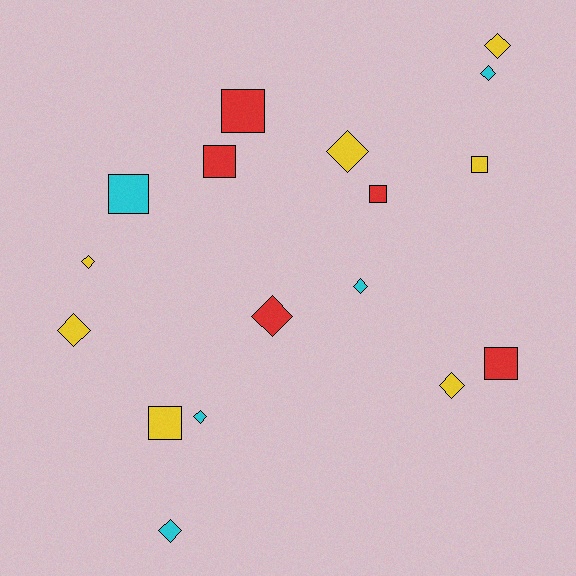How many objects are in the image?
There are 17 objects.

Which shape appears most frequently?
Diamond, with 10 objects.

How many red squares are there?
There are 4 red squares.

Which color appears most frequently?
Yellow, with 7 objects.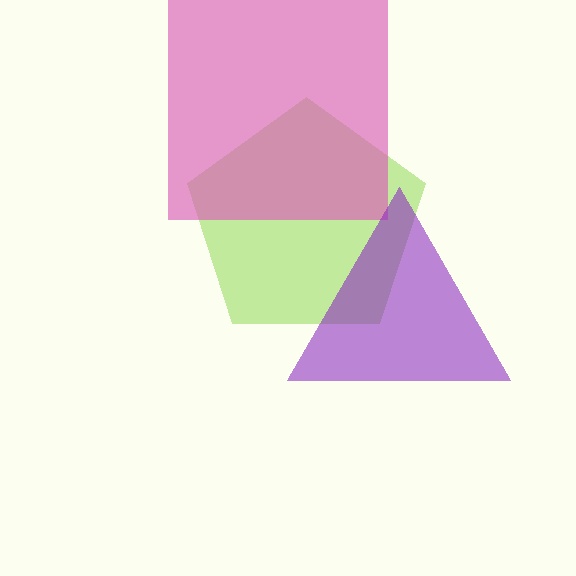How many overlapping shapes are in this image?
There are 3 overlapping shapes in the image.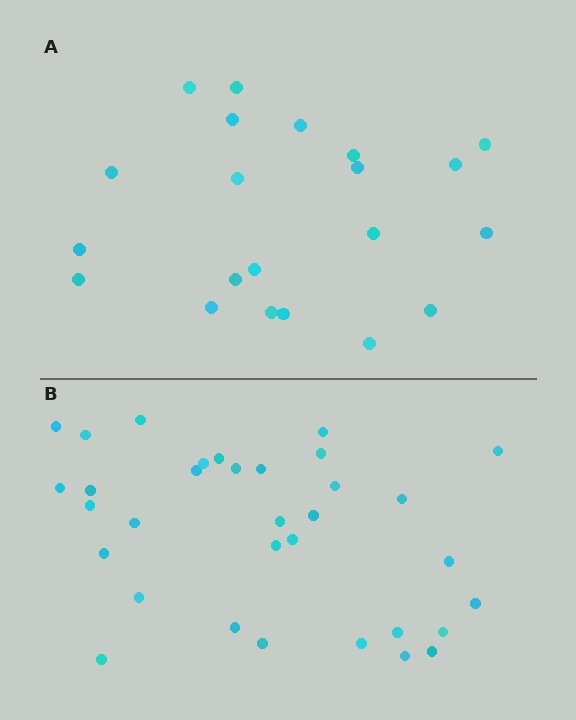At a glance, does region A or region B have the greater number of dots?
Region B (the bottom region) has more dots.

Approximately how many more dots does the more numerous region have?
Region B has roughly 12 or so more dots than region A.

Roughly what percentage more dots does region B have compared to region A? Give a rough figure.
About 55% more.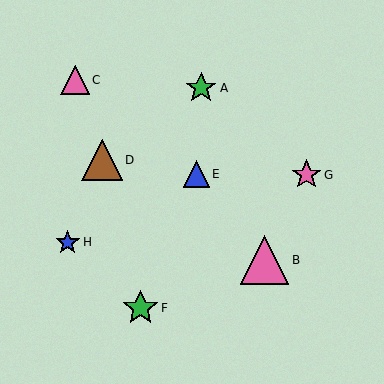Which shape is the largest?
The pink triangle (labeled B) is the largest.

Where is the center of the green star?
The center of the green star is at (201, 88).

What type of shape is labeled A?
Shape A is a green star.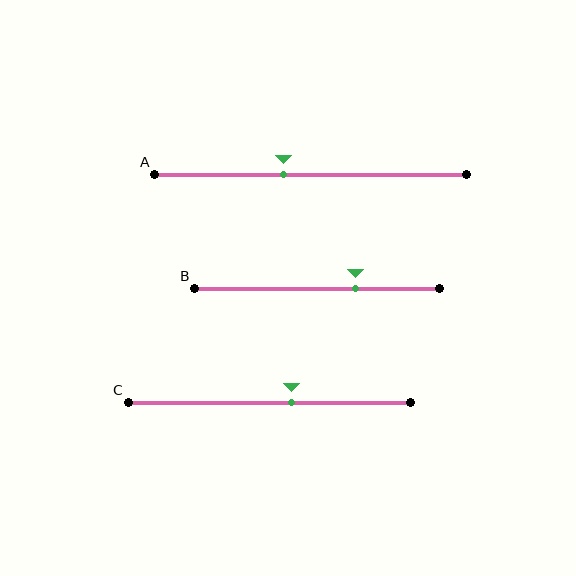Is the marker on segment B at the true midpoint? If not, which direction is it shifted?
No, the marker on segment B is shifted to the right by about 15% of the segment length.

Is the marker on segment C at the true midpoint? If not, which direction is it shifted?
No, the marker on segment C is shifted to the right by about 8% of the segment length.